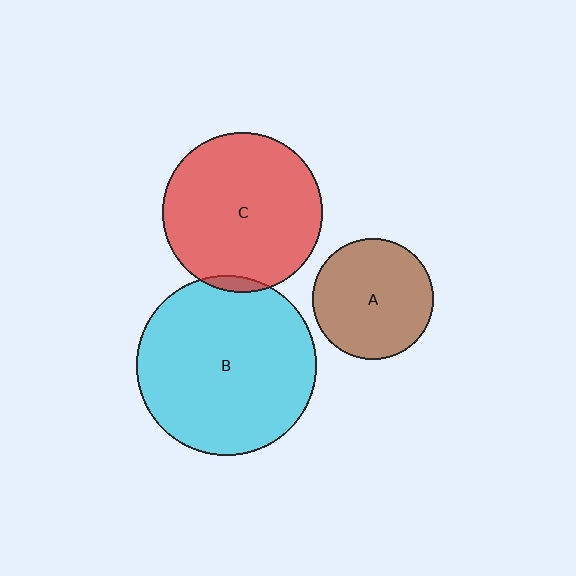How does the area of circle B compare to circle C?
Approximately 1.3 times.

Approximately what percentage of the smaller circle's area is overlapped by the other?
Approximately 5%.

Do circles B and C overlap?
Yes.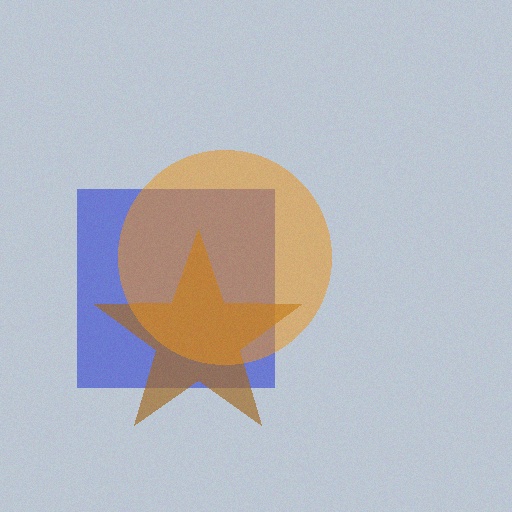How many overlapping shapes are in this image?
There are 3 overlapping shapes in the image.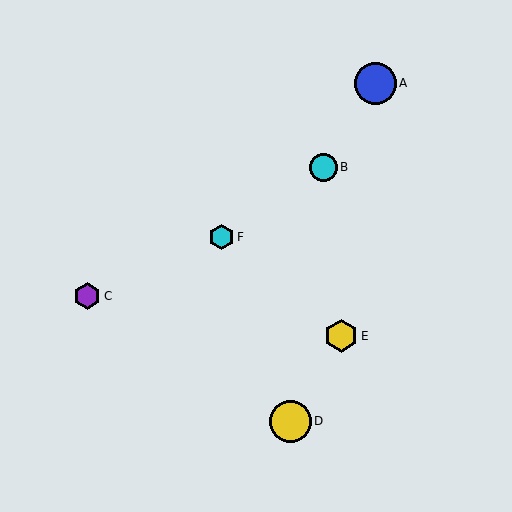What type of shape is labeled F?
Shape F is a cyan hexagon.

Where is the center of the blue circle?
The center of the blue circle is at (375, 83).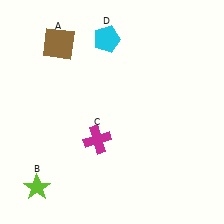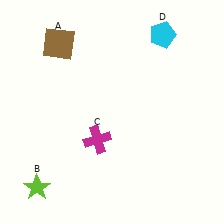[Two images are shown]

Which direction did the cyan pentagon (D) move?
The cyan pentagon (D) moved right.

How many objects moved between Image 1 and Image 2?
1 object moved between the two images.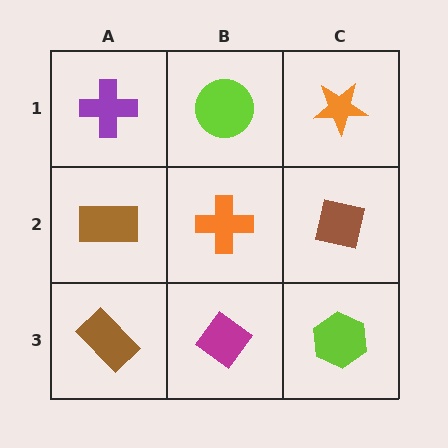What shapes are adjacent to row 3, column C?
A brown square (row 2, column C), a magenta diamond (row 3, column B).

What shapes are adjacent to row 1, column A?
A brown rectangle (row 2, column A), a lime circle (row 1, column B).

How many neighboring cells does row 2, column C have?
3.